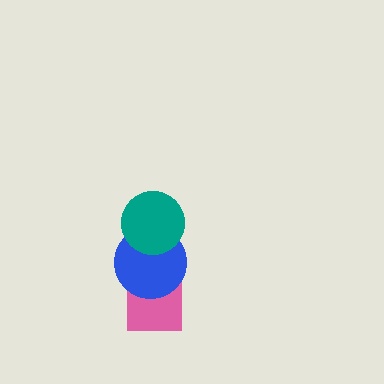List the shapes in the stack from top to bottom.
From top to bottom: the teal circle, the blue circle, the pink square.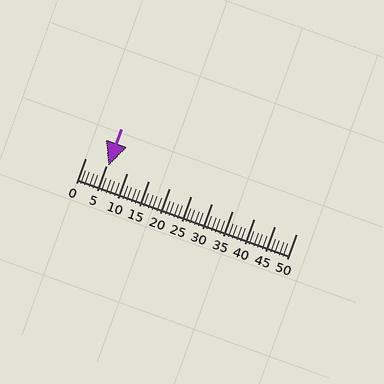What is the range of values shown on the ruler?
The ruler shows values from 0 to 50.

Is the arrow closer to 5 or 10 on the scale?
The arrow is closer to 5.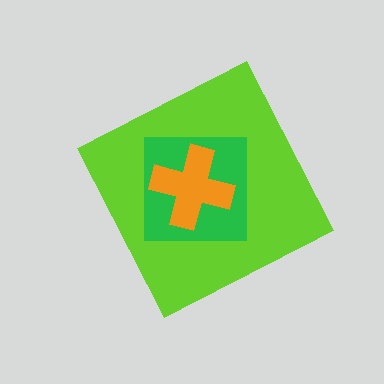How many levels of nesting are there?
3.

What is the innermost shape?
The orange cross.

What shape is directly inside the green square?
The orange cross.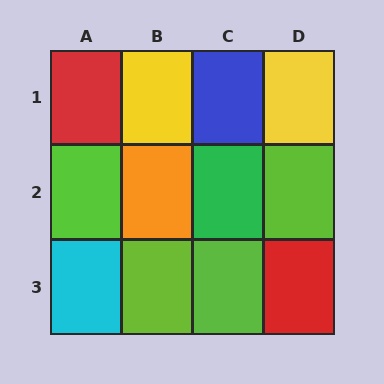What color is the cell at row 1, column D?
Yellow.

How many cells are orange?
1 cell is orange.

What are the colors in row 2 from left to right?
Lime, orange, green, lime.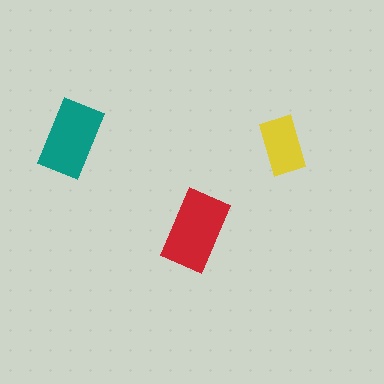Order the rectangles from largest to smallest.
the red one, the teal one, the yellow one.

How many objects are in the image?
There are 3 objects in the image.